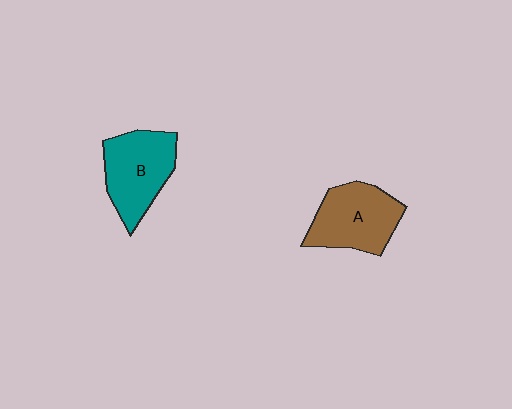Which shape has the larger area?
Shape A (brown).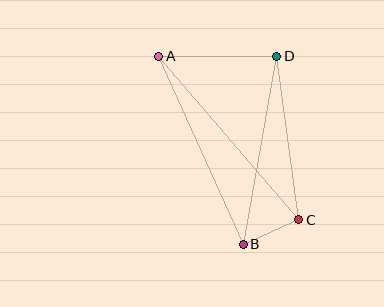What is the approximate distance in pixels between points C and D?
The distance between C and D is approximately 165 pixels.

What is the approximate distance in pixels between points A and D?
The distance between A and D is approximately 118 pixels.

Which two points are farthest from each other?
Points A and C are farthest from each other.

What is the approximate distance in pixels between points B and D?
The distance between B and D is approximately 191 pixels.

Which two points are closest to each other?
Points B and C are closest to each other.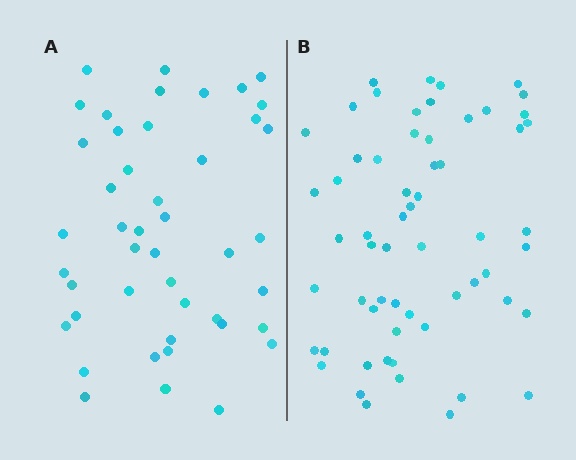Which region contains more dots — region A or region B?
Region B (the right region) has more dots.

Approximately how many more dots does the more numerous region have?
Region B has approximately 15 more dots than region A.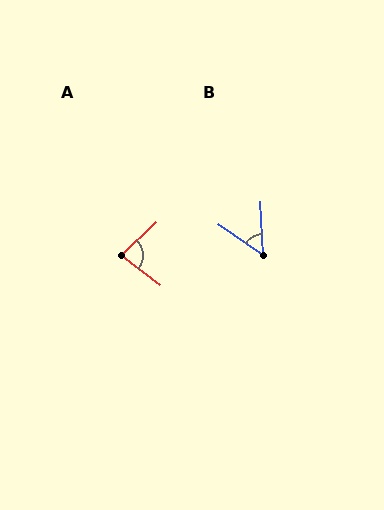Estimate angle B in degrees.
Approximately 53 degrees.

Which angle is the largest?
A, at approximately 81 degrees.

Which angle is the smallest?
B, at approximately 53 degrees.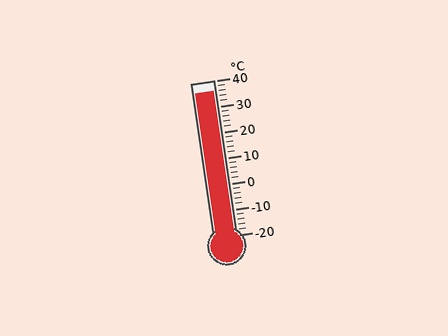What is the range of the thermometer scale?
The thermometer scale ranges from -20°C to 40°C.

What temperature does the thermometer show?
The thermometer shows approximately 36°C.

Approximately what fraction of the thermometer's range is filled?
The thermometer is filled to approximately 95% of its range.